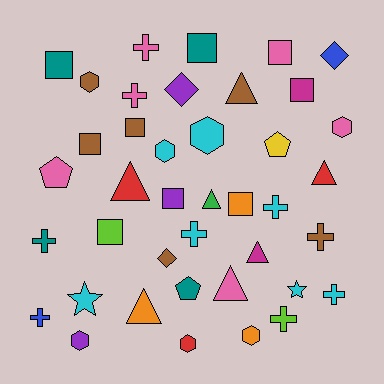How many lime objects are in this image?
There are 2 lime objects.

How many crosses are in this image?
There are 9 crosses.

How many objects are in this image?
There are 40 objects.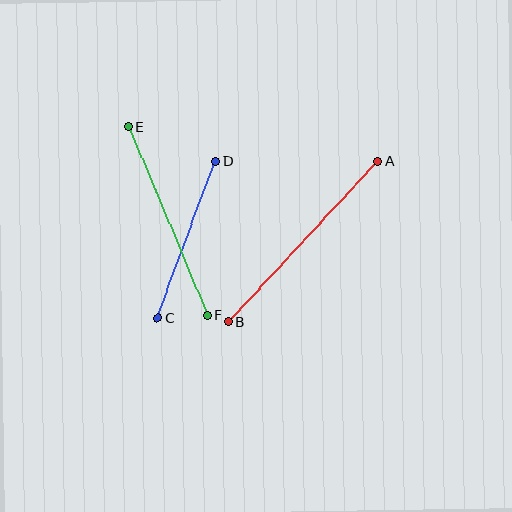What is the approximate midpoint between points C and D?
The midpoint is at approximately (187, 240) pixels.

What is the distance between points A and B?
The distance is approximately 219 pixels.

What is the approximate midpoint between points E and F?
The midpoint is at approximately (168, 221) pixels.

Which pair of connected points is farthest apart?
Points A and B are farthest apart.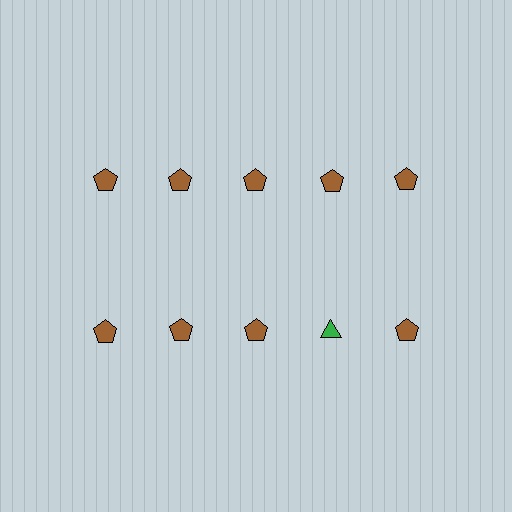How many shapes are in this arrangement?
There are 10 shapes arranged in a grid pattern.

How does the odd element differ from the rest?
It differs in both color (green instead of brown) and shape (triangle instead of pentagon).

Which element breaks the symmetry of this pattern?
The green triangle in the second row, second from right column breaks the symmetry. All other shapes are brown pentagons.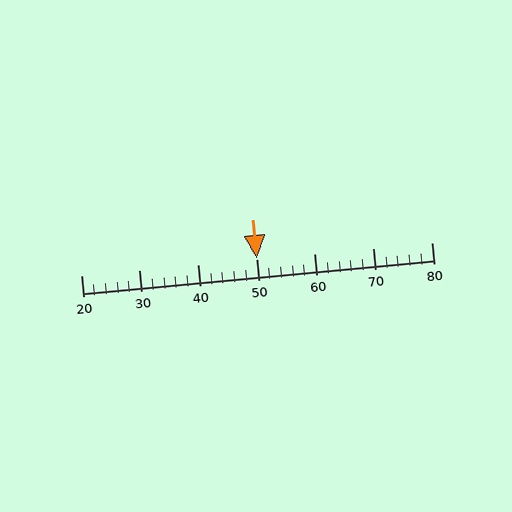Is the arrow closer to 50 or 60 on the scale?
The arrow is closer to 50.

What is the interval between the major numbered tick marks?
The major tick marks are spaced 10 units apart.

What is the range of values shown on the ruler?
The ruler shows values from 20 to 80.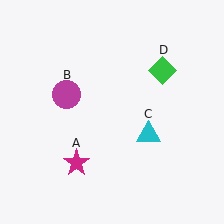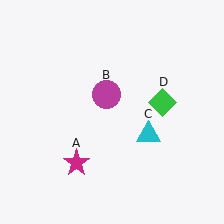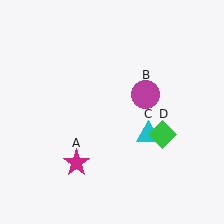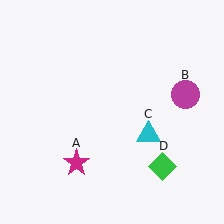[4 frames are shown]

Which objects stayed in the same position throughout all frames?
Magenta star (object A) and cyan triangle (object C) remained stationary.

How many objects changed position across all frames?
2 objects changed position: magenta circle (object B), green diamond (object D).